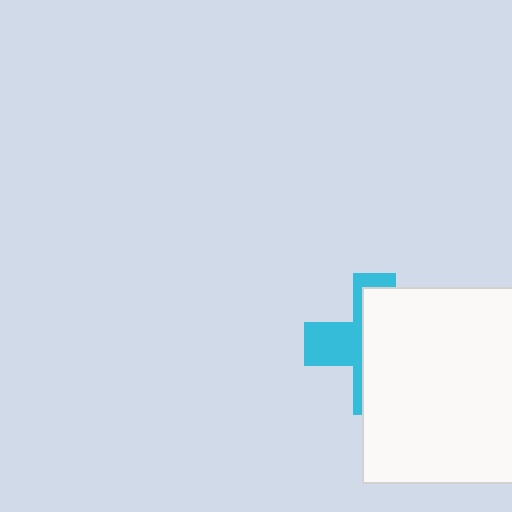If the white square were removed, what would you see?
You would see the complete cyan cross.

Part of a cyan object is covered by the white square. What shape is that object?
It is a cross.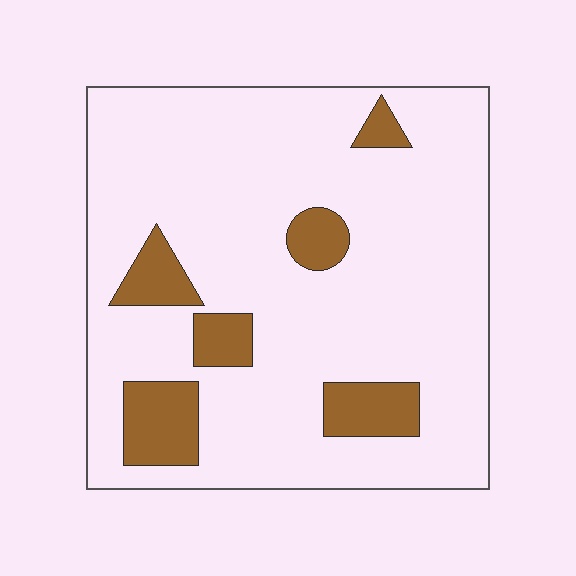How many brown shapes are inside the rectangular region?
6.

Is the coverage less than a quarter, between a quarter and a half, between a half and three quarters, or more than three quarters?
Less than a quarter.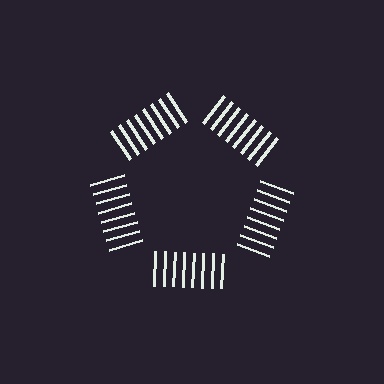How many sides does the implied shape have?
5 sides — the line-ends trace a pentagon.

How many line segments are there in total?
40 — 8 along each of the 5 edges.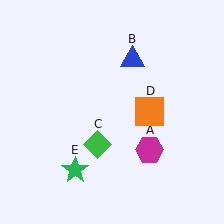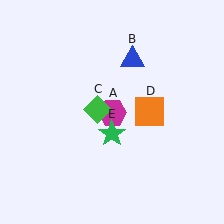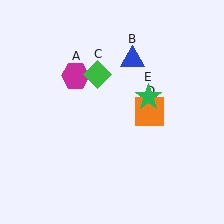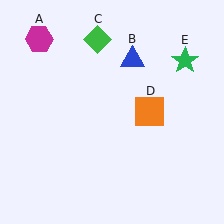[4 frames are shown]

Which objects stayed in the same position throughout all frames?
Blue triangle (object B) and orange square (object D) remained stationary.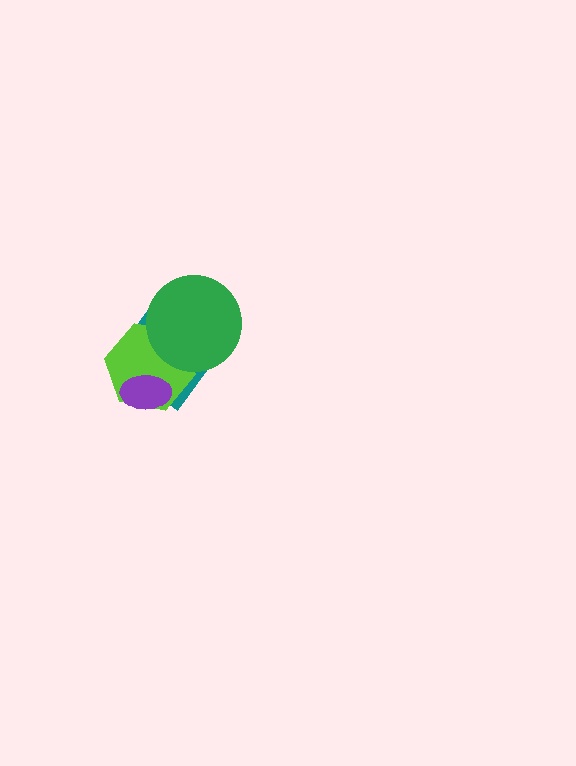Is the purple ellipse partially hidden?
No, no other shape covers it.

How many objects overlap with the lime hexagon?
3 objects overlap with the lime hexagon.